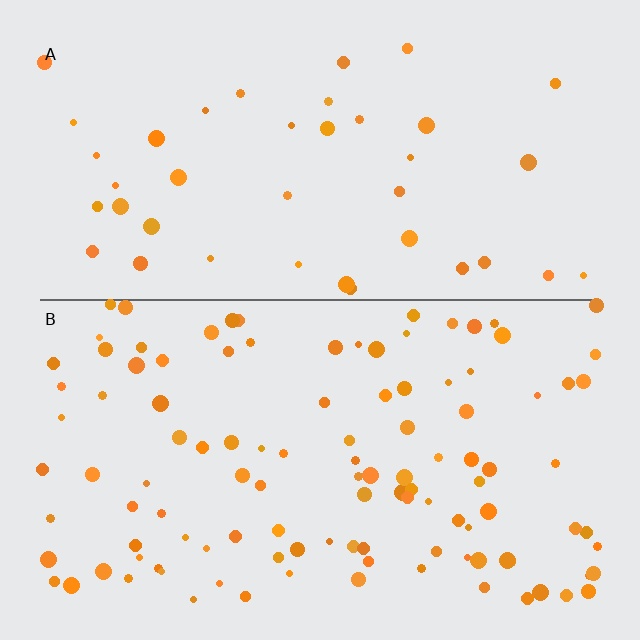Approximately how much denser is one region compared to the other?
Approximately 2.8× — region B over region A.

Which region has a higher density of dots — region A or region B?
B (the bottom).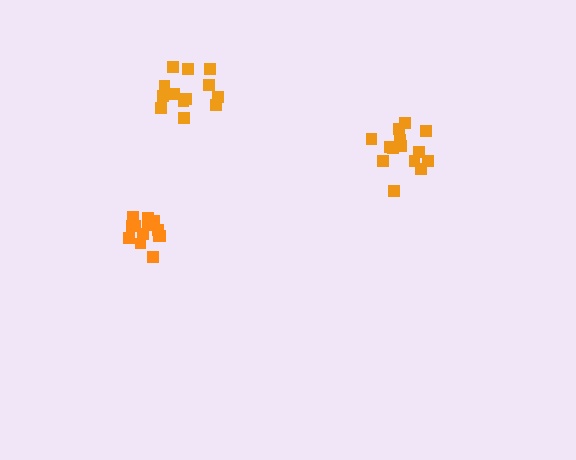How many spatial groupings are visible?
There are 3 spatial groupings.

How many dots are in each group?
Group 1: 13 dots, Group 2: 14 dots, Group 3: 13 dots (40 total).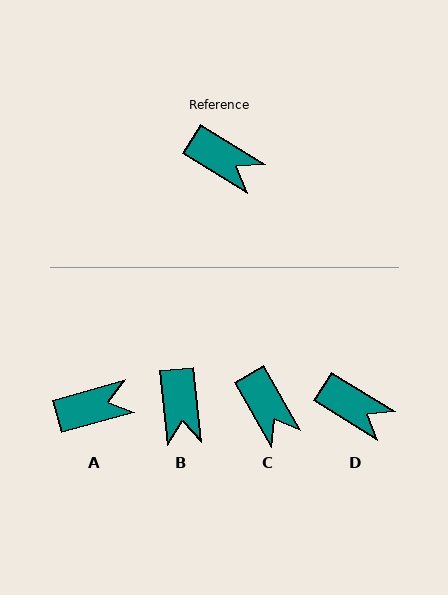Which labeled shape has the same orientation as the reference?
D.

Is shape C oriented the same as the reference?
No, it is off by about 29 degrees.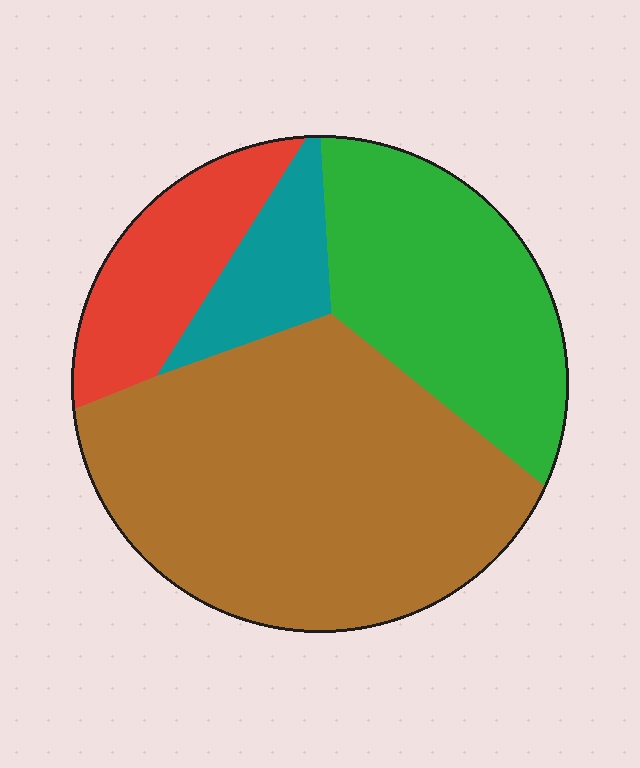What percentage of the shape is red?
Red takes up less than a quarter of the shape.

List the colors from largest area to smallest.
From largest to smallest: brown, green, red, teal.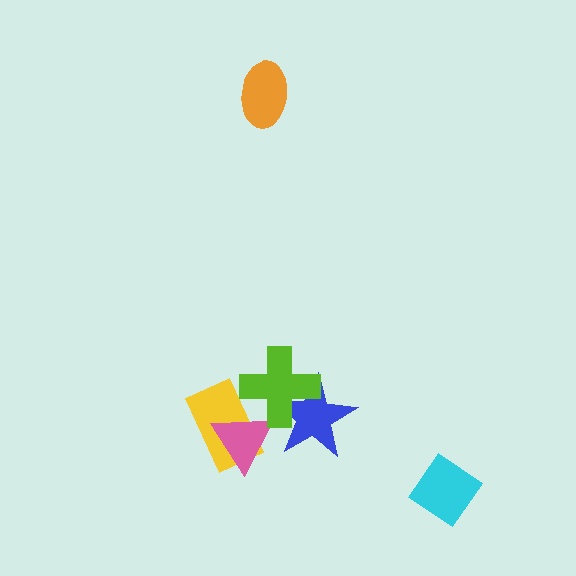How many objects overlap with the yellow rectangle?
2 objects overlap with the yellow rectangle.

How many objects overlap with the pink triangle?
2 objects overlap with the pink triangle.